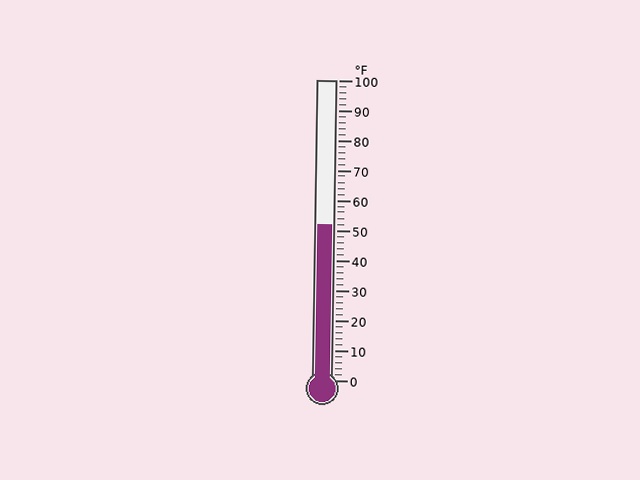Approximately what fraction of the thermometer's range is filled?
The thermometer is filled to approximately 50% of its range.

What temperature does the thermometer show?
The thermometer shows approximately 52°F.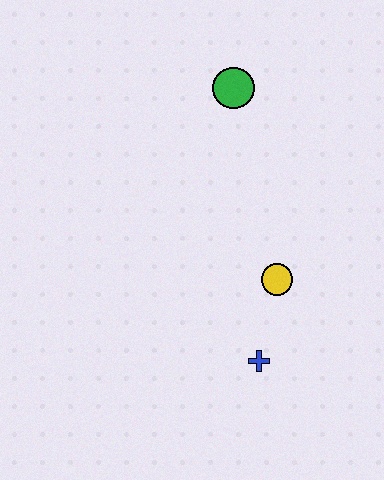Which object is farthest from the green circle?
The blue cross is farthest from the green circle.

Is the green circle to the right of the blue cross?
No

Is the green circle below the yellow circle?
No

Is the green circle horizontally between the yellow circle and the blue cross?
No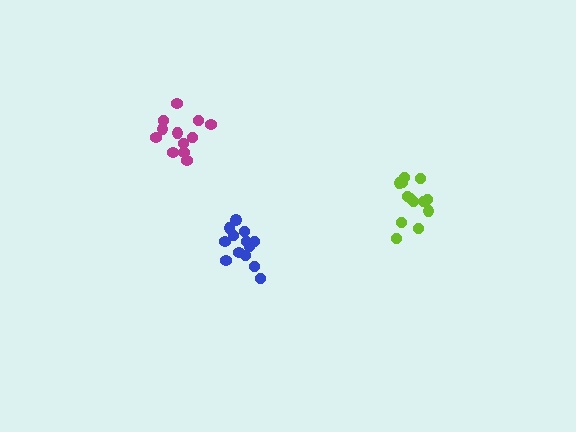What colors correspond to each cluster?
The clusters are colored: magenta, lime, blue.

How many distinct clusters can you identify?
There are 3 distinct clusters.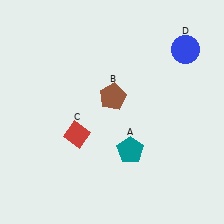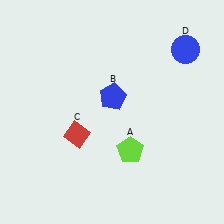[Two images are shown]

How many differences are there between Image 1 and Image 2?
There are 2 differences between the two images.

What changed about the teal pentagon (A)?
In Image 1, A is teal. In Image 2, it changed to lime.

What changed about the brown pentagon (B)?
In Image 1, B is brown. In Image 2, it changed to blue.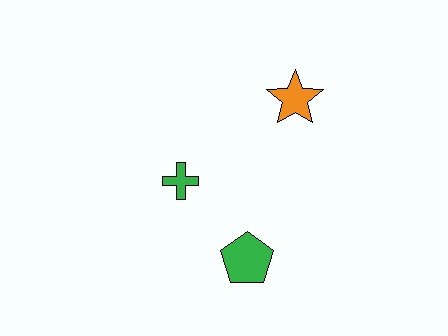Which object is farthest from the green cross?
The orange star is farthest from the green cross.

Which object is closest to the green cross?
The green pentagon is closest to the green cross.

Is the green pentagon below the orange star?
Yes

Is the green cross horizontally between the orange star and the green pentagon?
No